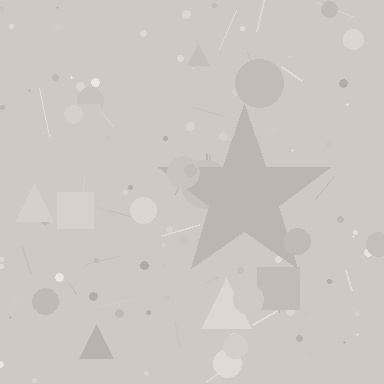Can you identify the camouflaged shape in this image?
The camouflaged shape is a star.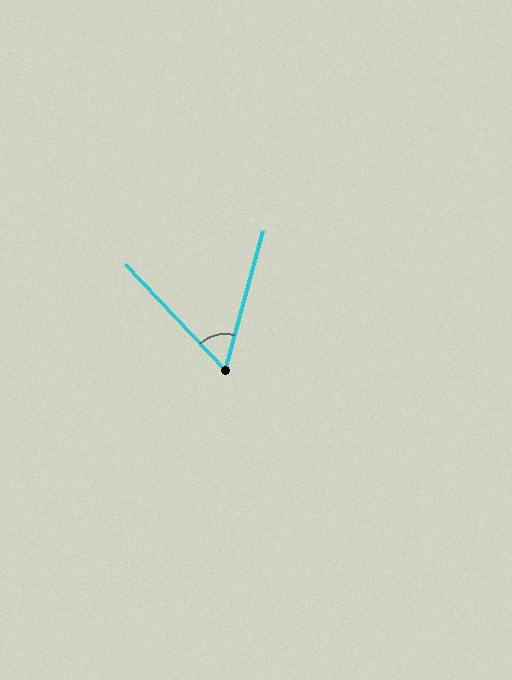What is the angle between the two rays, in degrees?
Approximately 59 degrees.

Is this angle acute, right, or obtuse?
It is acute.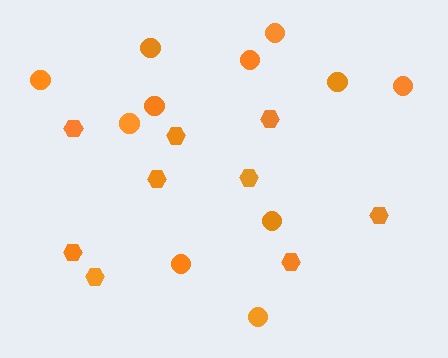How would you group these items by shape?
There are 2 groups: one group of hexagons (9) and one group of circles (11).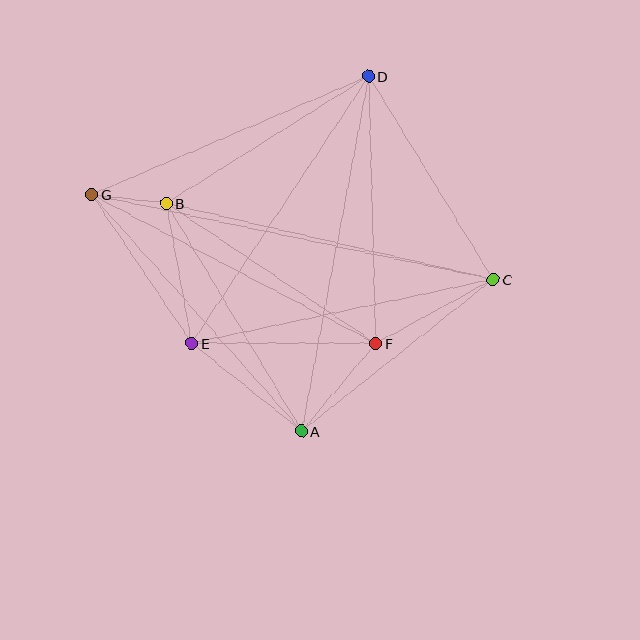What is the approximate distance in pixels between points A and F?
The distance between A and F is approximately 115 pixels.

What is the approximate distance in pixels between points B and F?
The distance between B and F is approximately 253 pixels.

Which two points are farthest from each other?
Points C and G are farthest from each other.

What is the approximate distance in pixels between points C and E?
The distance between C and E is approximately 308 pixels.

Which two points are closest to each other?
Points B and G are closest to each other.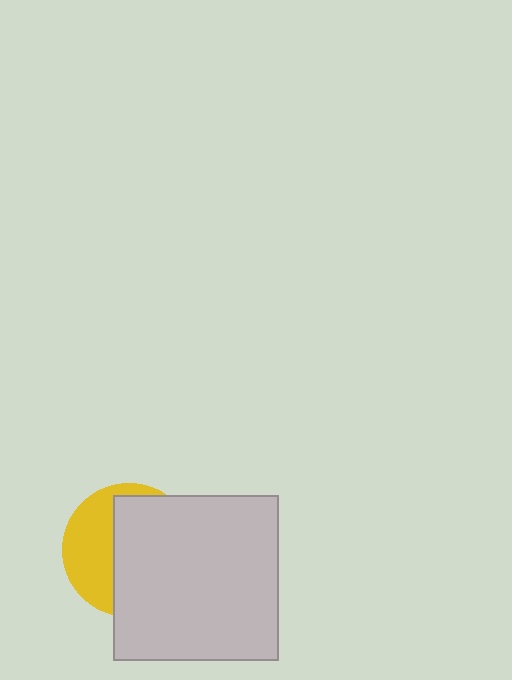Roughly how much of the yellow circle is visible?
A small part of it is visible (roughly 39%).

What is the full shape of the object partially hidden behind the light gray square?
The partially hidden object is a yellow circle.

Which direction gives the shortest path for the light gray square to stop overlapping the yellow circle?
Moving right gives the shortest separation.